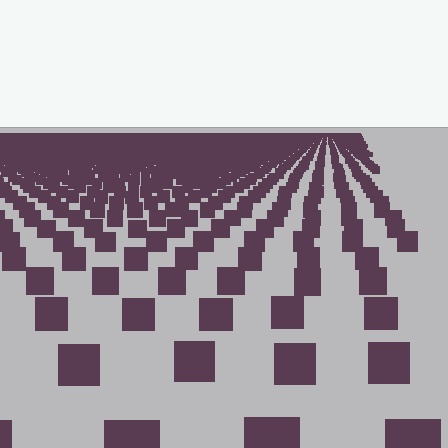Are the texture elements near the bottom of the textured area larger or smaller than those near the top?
Larger. Near the bottom, elements are closer to the viewer and appear at a bigger on-screen size.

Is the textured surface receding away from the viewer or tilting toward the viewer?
The surface is receding away from the viewer. Texture elements get smaller and denser toward the top.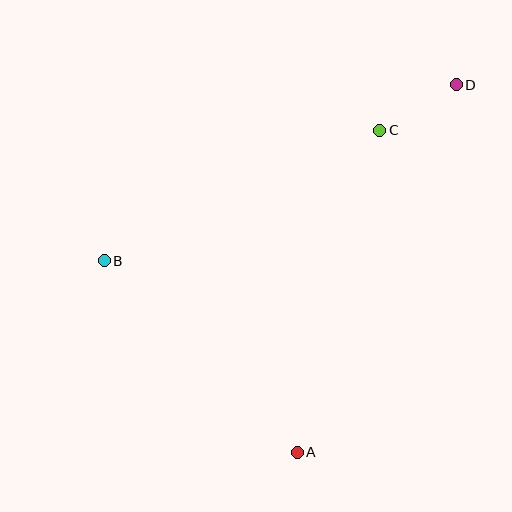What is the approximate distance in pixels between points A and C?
The distance between A and C is approximately 333 pixels.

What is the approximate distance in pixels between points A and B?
The distance between A and B is approximately 272 pixels.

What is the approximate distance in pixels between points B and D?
The distance between B and D is approximately 394 pixels.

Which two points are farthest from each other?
Points A and D are farthest from each other.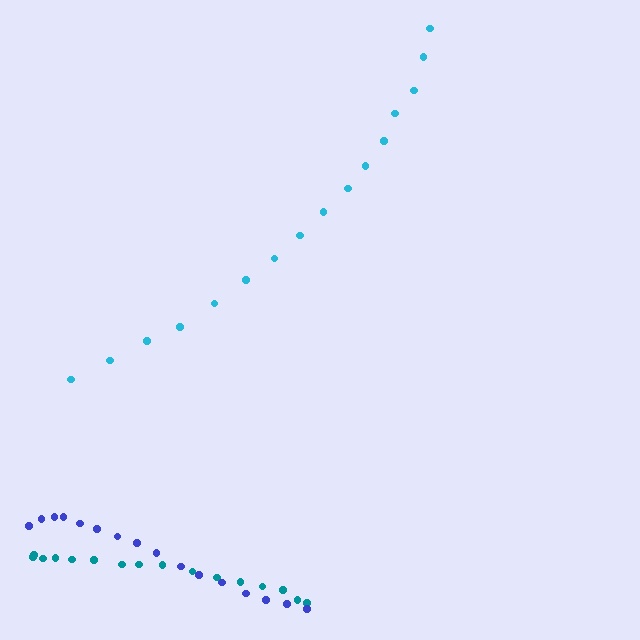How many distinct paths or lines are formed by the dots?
There are 3 distinct paths.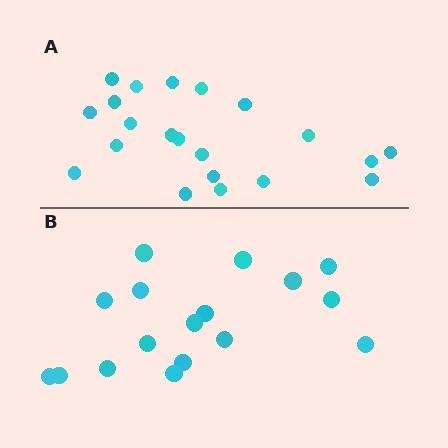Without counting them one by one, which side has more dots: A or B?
Region A (the top region) has more dots.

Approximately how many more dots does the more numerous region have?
Region A has about 4 more dots than region B.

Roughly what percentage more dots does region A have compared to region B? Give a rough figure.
About 25% more.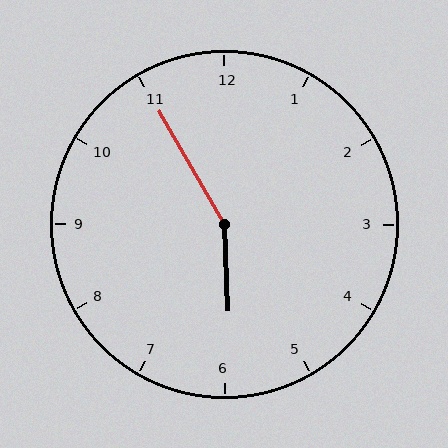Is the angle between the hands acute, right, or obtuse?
It is obtuse.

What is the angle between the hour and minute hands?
Approximately 152 degrees.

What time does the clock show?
5:55.